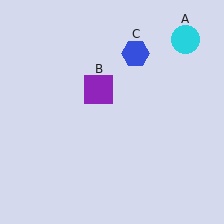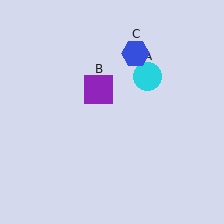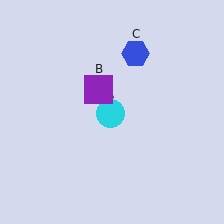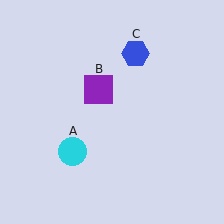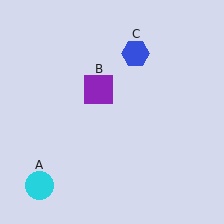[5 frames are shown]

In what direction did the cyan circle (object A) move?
The cyan circle (object A) moved down and to the left.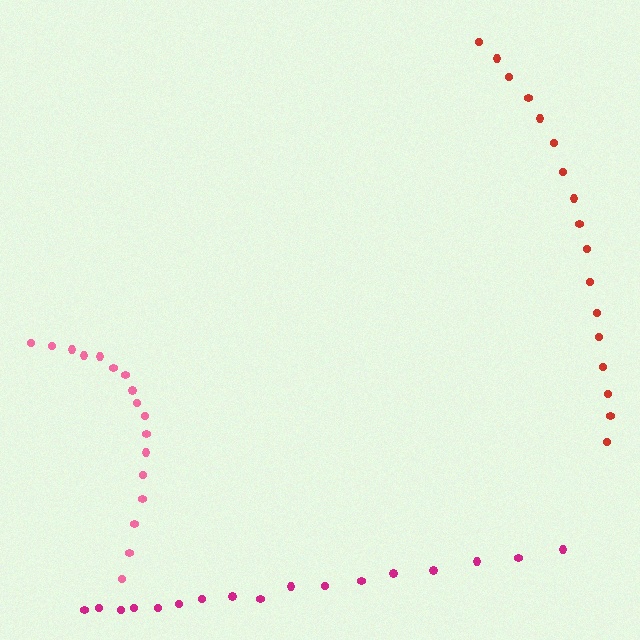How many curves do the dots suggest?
There are 3 distinct paths.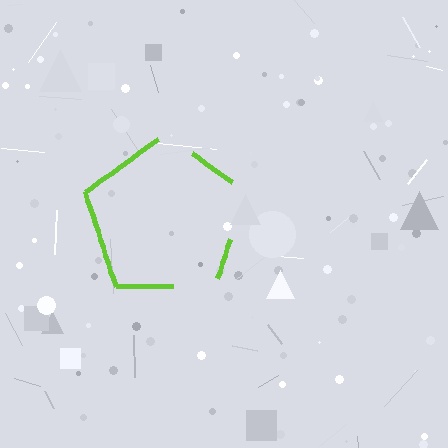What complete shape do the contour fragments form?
The contour fragments form a pentagon.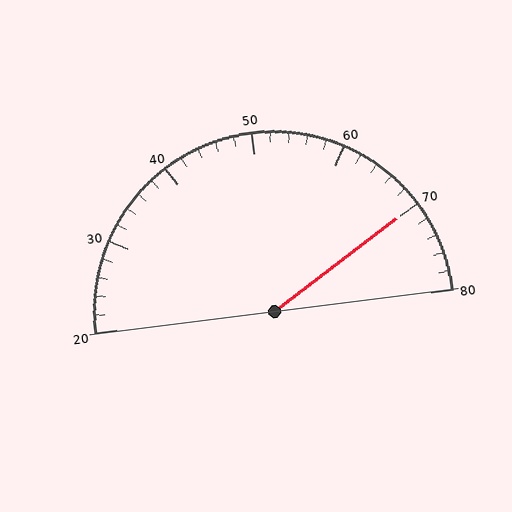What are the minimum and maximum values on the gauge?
The gauge ranges from 20 to 80.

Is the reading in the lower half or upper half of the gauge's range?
The reading is in the upper half of the range (20 to 80).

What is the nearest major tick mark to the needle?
The nearest major tick mark is 70.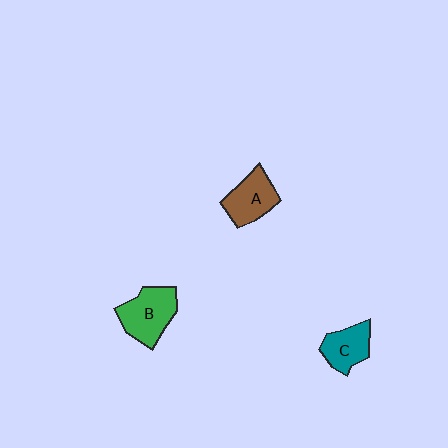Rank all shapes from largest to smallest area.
From largest to smallest: B (green), A (brown), C (teal).